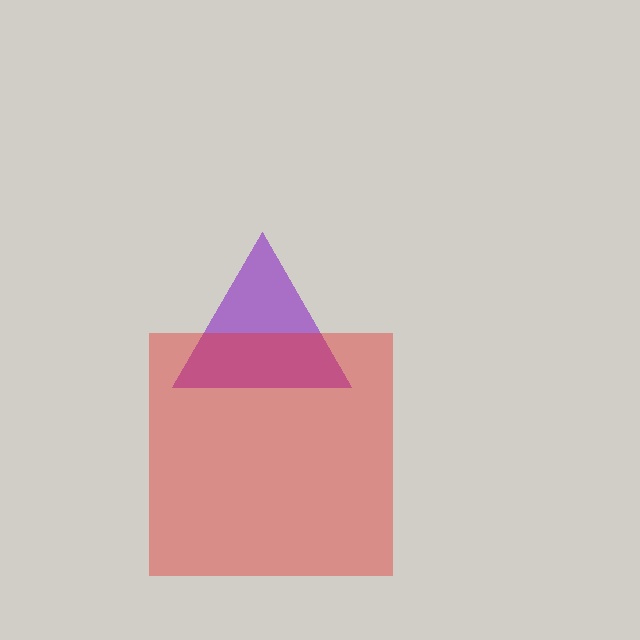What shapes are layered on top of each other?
The layered shapes are: a purple triangle, a red square.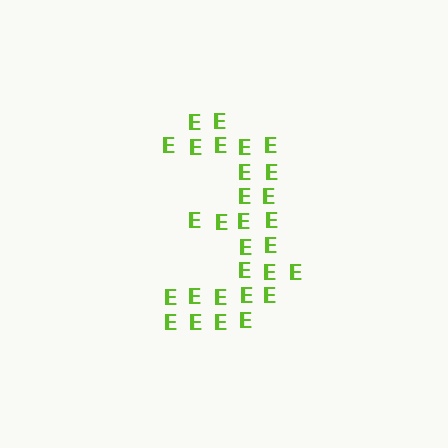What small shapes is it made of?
It is made of small letter E's.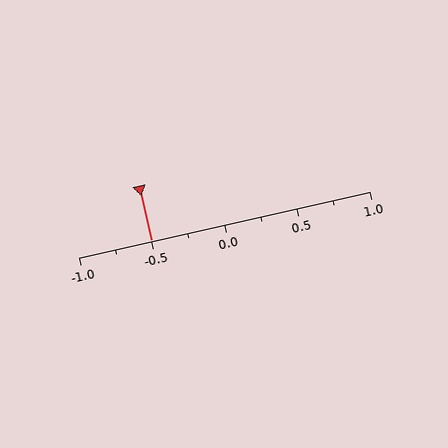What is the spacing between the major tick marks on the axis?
The major ticks are spaced 0.5 apart.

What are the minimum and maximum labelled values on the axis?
The axis runs from -1.0 to 1.0.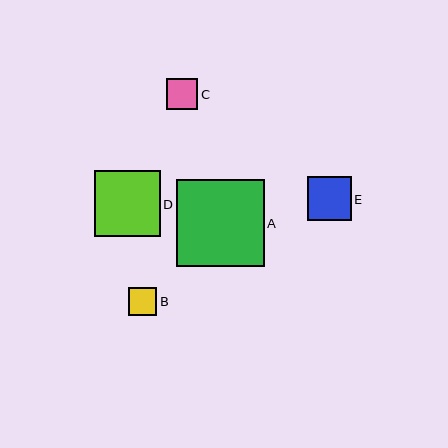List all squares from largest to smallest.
From largest to smallest: A, D, E, C, B.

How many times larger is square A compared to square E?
Square A is approximately 2.0 times the size of square E.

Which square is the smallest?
Square B is the smallest with a size of approximately 28 pixels.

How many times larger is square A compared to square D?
Square A is approximately 1.3 times the size of square D.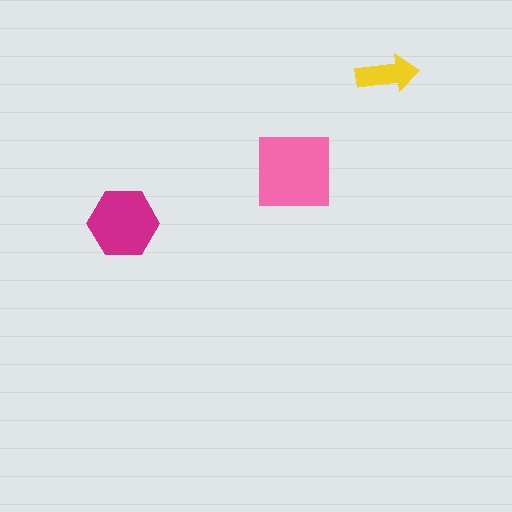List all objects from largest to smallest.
The pink square, the magenta hexagon, the yellow arrow.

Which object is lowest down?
The magenta hexagon is bottommost.